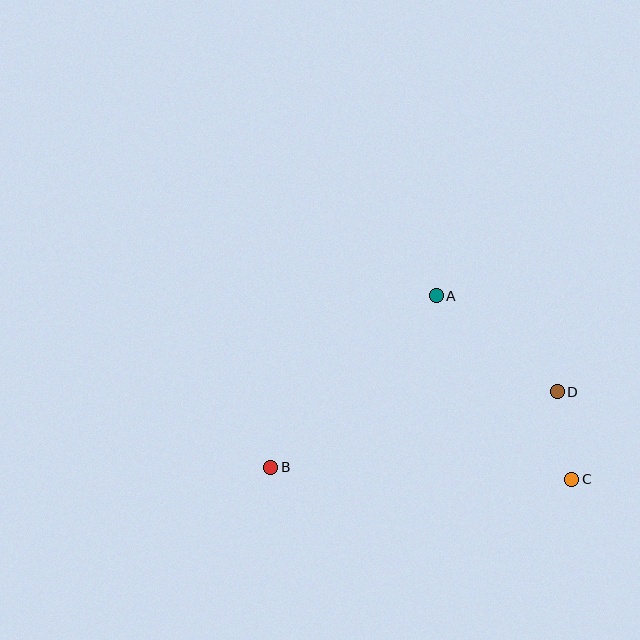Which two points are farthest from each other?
Points B and C are farthest from each other.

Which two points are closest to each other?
Points C and D are closest to each other.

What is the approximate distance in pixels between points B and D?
The distance between B and D is approximately 296 pixels.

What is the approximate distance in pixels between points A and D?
The distance between A and D is approximately 155 pixels.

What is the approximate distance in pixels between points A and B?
The distance between A and B is approximately 238 pixels.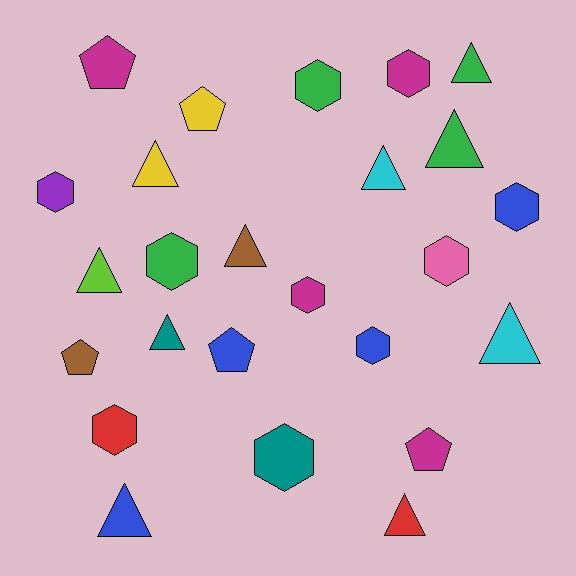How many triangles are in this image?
There are 10 triangles.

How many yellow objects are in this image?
There are 2 yellow objects.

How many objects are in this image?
There are 25 objects.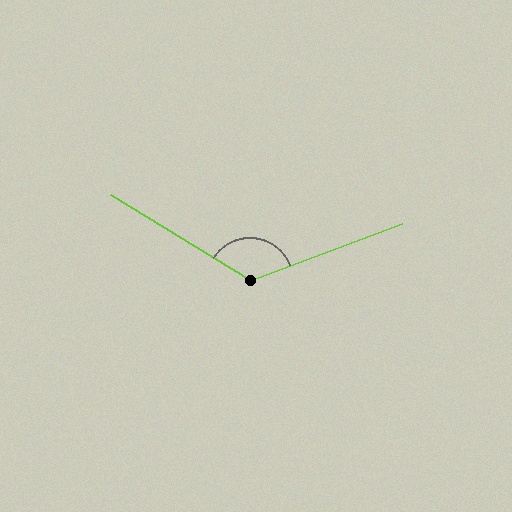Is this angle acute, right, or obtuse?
It is obtuse.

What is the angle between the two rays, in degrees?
Approximately 128 degrees.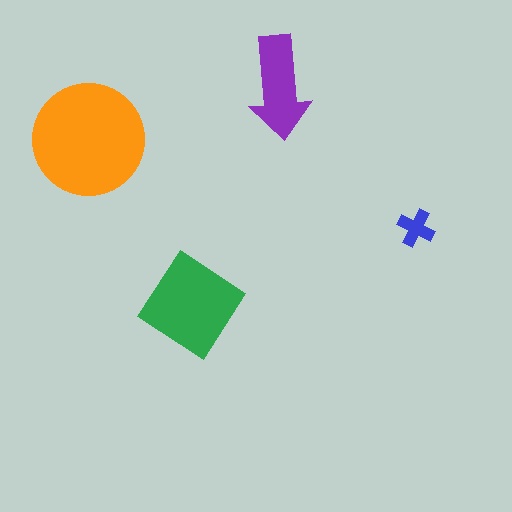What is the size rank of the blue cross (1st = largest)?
4th.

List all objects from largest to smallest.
The orange circle, the green diamond, the purple arrow, the blue cross.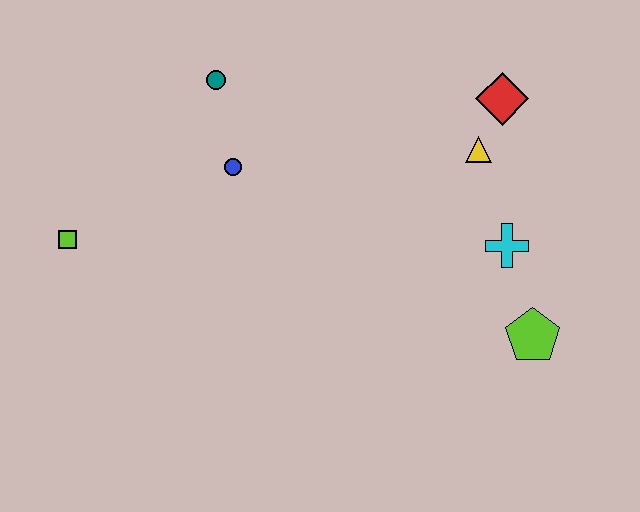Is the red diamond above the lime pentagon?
Yes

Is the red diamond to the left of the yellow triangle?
No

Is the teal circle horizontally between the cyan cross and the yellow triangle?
No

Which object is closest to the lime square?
The blue circle is closest to the lime square.